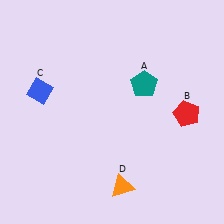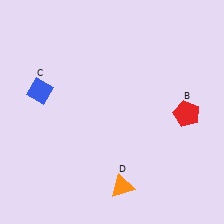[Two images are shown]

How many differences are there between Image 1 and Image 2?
There is 1 difference between the two images.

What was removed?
The teal pentagon (A) was removed in Image 2.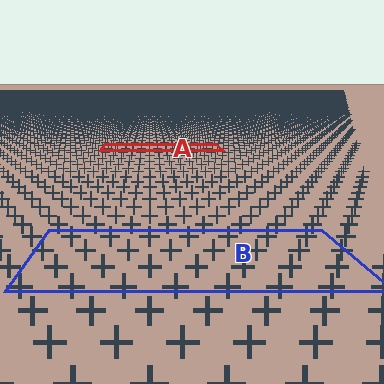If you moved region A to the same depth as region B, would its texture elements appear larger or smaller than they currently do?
They would appear larger. At a closer depth, the same texture elements are projected at a bigger on-screen size.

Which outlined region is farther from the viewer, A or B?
Region A is farther from the viewer — the texture elements inside it appear smaller and more densely packed.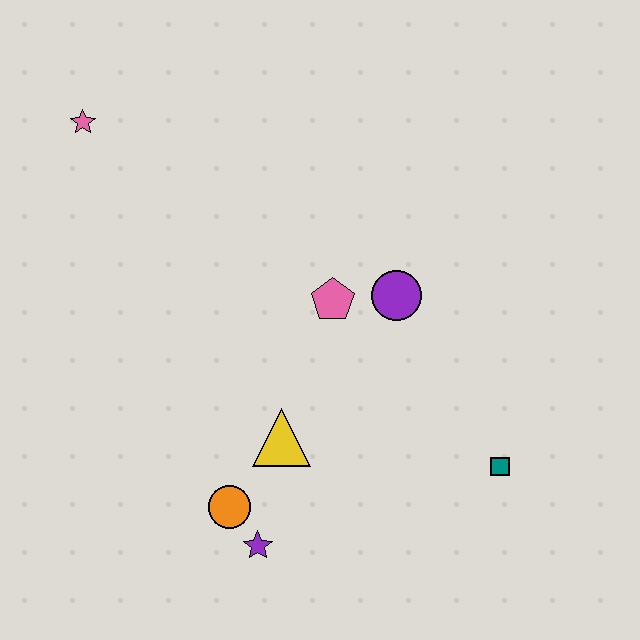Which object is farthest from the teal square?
The pink star is farthest from the teal square.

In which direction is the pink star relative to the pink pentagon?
The pink star is to the left of the pink pentagon.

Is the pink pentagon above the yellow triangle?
Yes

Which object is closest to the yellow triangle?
The orange circle is closest to the yellow triangle.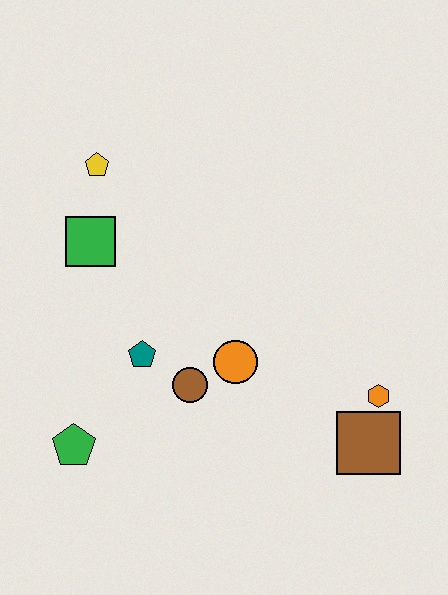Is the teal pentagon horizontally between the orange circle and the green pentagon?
Yes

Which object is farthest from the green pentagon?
The orange hexagon is farthest from the green pentagon.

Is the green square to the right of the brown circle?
No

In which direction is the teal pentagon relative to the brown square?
The teal pentagon is to the left of the brown square.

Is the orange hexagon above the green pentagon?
Yes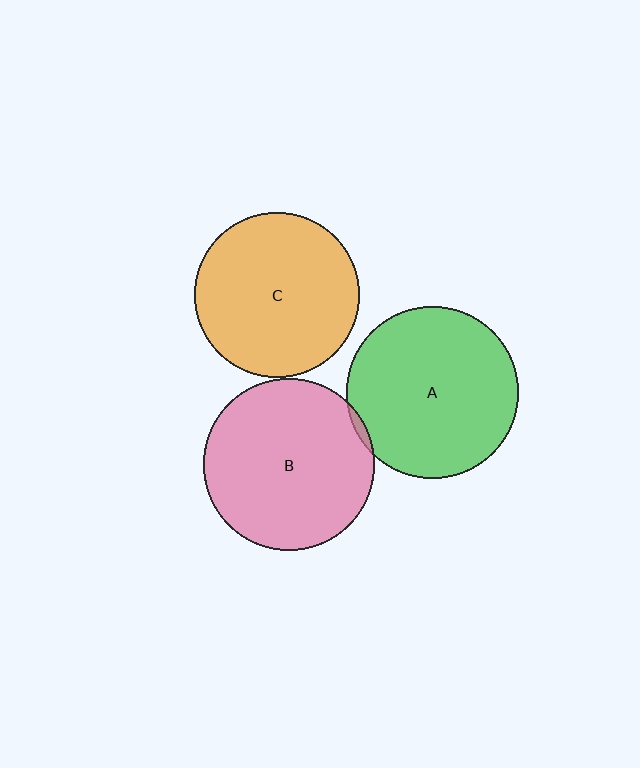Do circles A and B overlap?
Yes.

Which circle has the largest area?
Circle A (green).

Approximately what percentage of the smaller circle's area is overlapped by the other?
Approximately 5%.